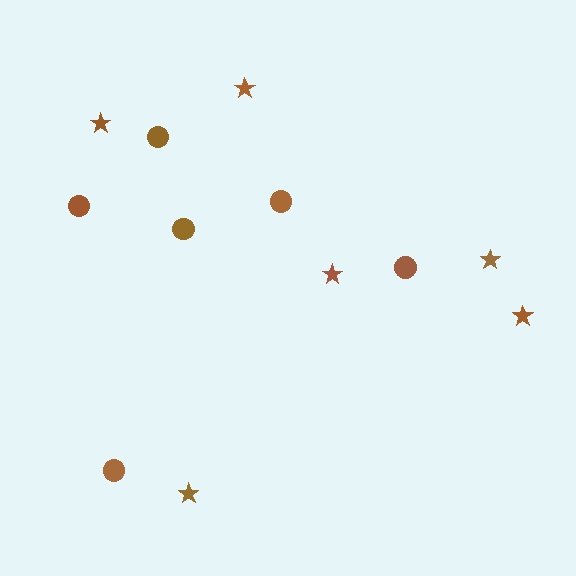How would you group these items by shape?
There are 2 groups: one group of circles (6) and one group of stars (6).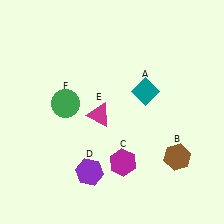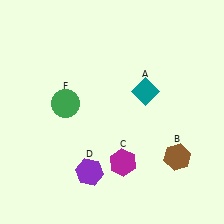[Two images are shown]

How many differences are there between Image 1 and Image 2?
There is 1 difference between the two images.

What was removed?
The magenta triangle (E) was removed in Image 2.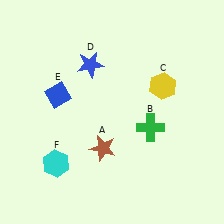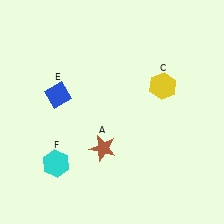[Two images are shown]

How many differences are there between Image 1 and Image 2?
There are 2 differences between the two images.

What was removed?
The blue star (D), the green cross (B) were removed in Image 2.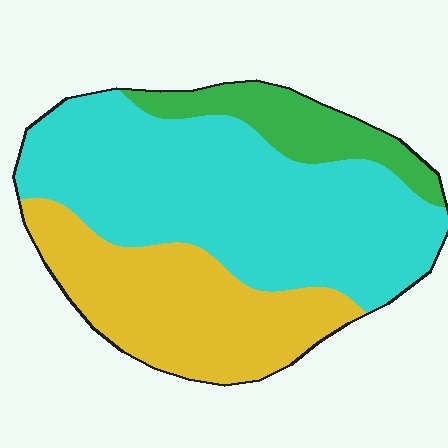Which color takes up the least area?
Green, at roughly 15%.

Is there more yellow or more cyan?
Cyan.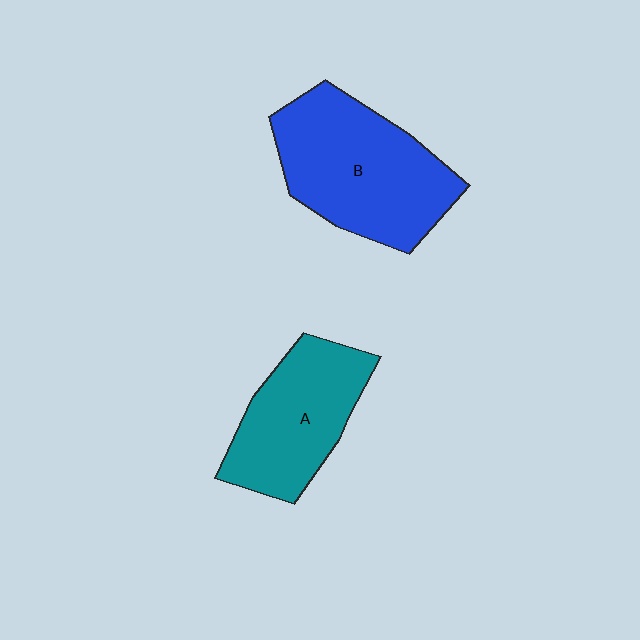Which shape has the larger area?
Shape B (blue).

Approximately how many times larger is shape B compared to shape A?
Approximately 1.3 times.